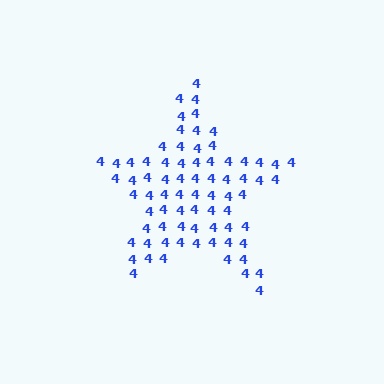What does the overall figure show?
The overall figure shows a star.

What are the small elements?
The small elements are digit 4's.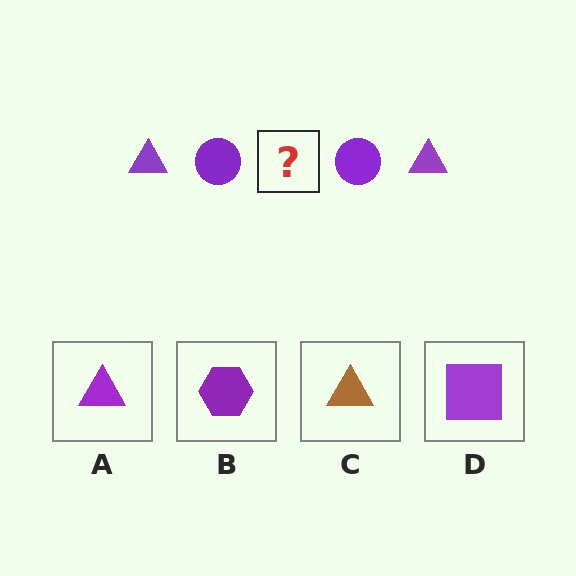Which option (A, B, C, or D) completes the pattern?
A.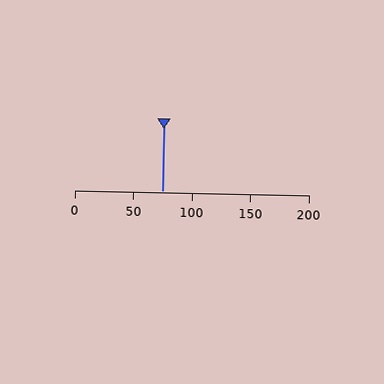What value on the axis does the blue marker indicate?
The marker indicates approximately 75.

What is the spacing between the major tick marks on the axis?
The major ticks are spaced 50 apart.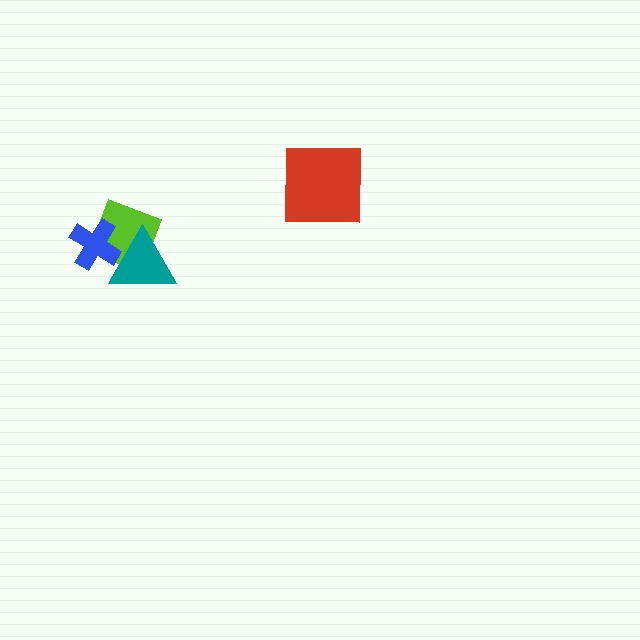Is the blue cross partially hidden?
Yes, it is partially covered by another shape.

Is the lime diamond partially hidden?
Yes, it is partially covered by another shape.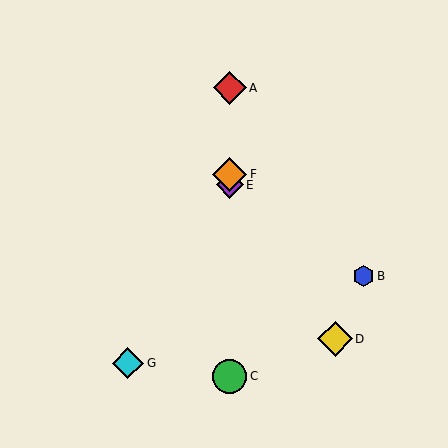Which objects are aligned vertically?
Objects A, C, E, F are aligned vertically.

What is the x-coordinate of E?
Object E is at x≈230.